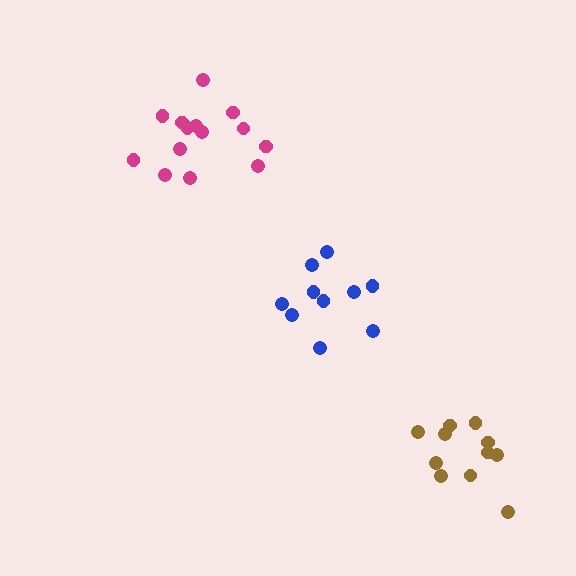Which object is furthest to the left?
The magenta cluster is leftmost.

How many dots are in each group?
Group 1: 10 dots, Group 2: 14 dots, Group 3: 11 dots (35 total).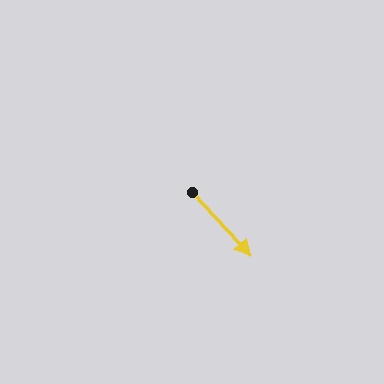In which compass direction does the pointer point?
Southeast.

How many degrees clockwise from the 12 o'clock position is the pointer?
Approximately 137 degrees.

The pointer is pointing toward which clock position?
Roughly 5 o'clock.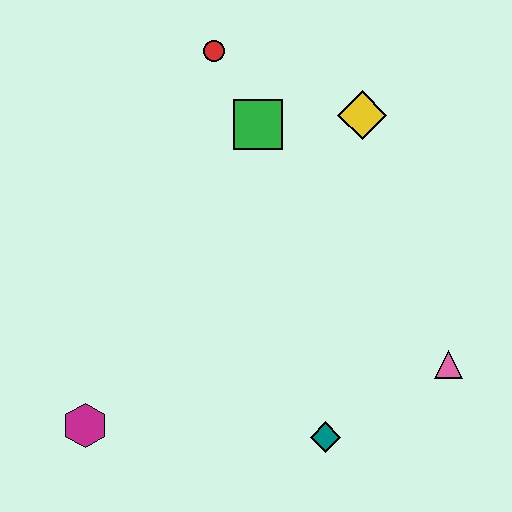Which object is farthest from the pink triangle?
The red circle is farthest from the pink triangle.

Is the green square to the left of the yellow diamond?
Yes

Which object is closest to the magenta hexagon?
The teal diamond is closest to the magenta hexagon.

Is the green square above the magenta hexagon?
Yes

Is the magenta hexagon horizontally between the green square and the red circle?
No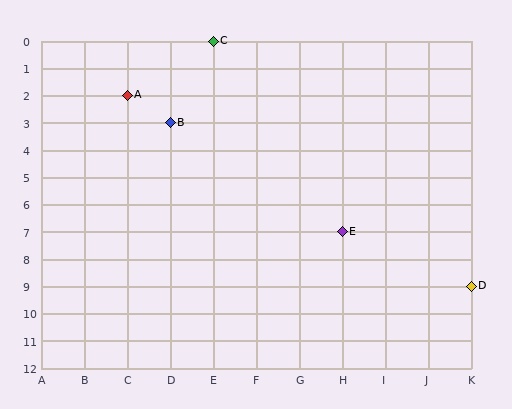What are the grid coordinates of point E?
Point E is at grid coordinates (H, 7).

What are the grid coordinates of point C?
Point C is at grid coordinates (E, 0).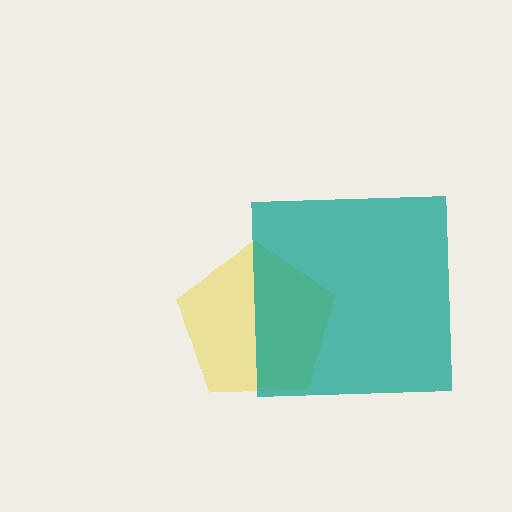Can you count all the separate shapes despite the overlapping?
Yes, there are 2 separate shapes.